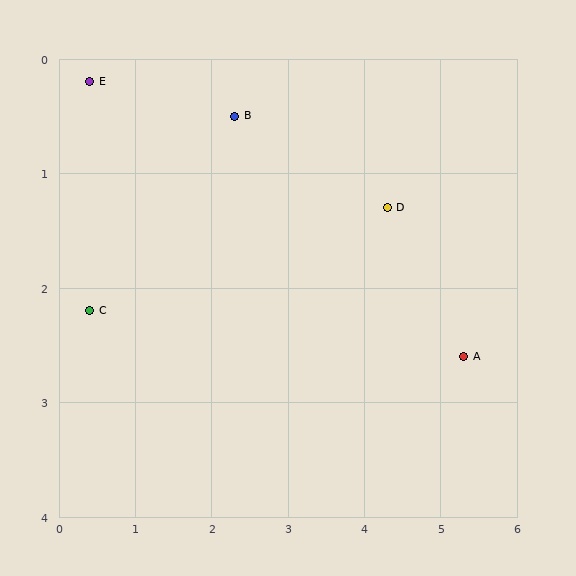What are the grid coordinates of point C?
Point C is at approximately (0.4, 2.2).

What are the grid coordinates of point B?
Point B is at approximately (2.3, 0.5).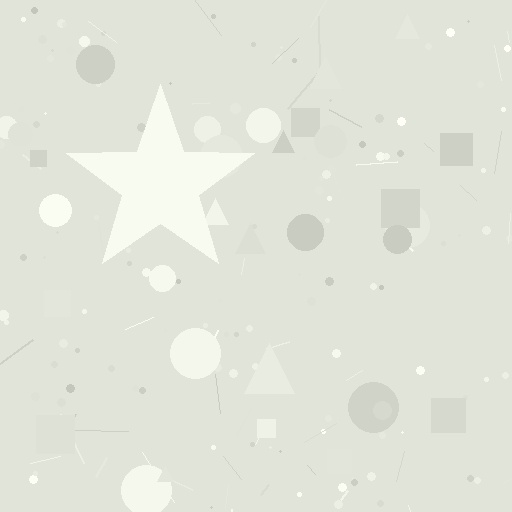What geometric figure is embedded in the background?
A star is embedded in the background.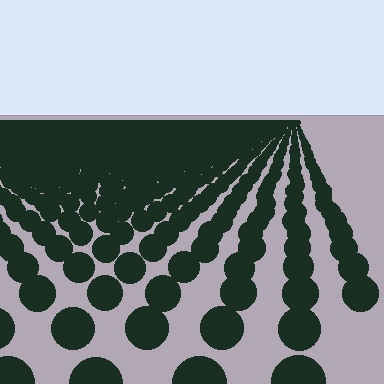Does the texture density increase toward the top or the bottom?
Density increases toward the top.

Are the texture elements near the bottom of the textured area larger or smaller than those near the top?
Larger. Near the bottom, elements are closer to the viewer and appear at a bigger on-screen size.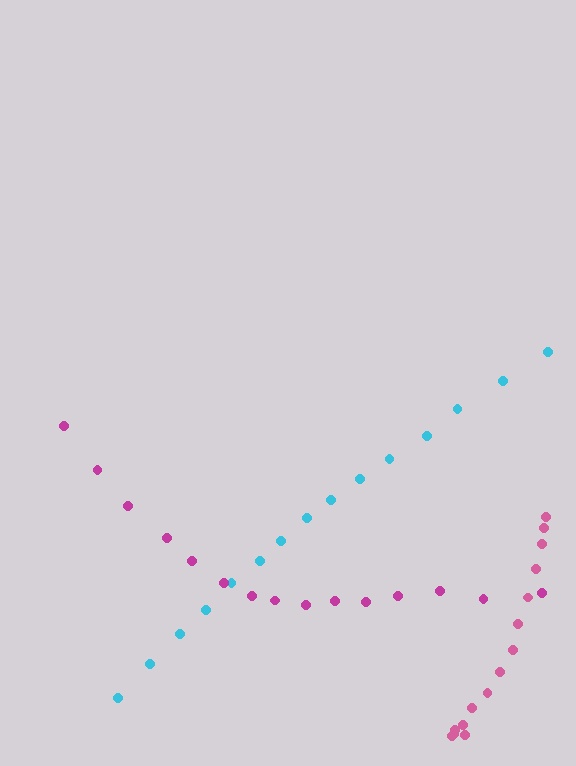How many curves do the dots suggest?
There are 3 distinct paths.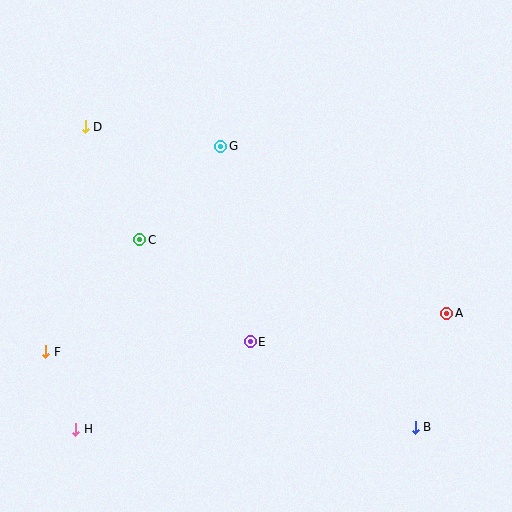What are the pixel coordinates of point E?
Point E is at (250, 342).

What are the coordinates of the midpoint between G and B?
The midpoint between G and B is at (318, 287).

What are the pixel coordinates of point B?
Point B is at (415, 427).